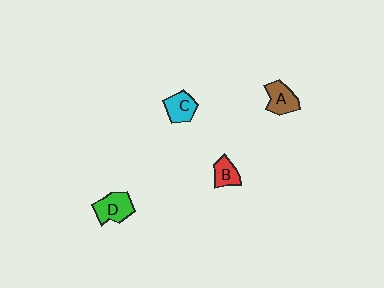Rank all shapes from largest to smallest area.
From largest to smallest: D (green), A (brown), C (cyan), B (red).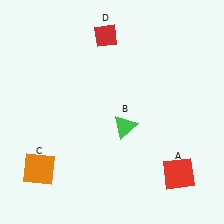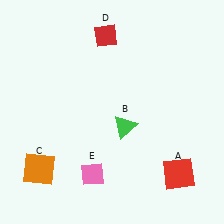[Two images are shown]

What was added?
A pink diamond (E) was added in Image 2.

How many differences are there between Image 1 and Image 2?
There is 1 difference between the two images.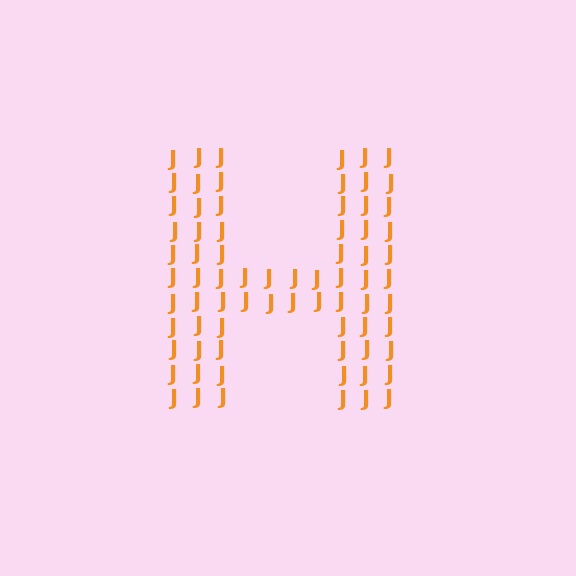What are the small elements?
The small elements are letter J's.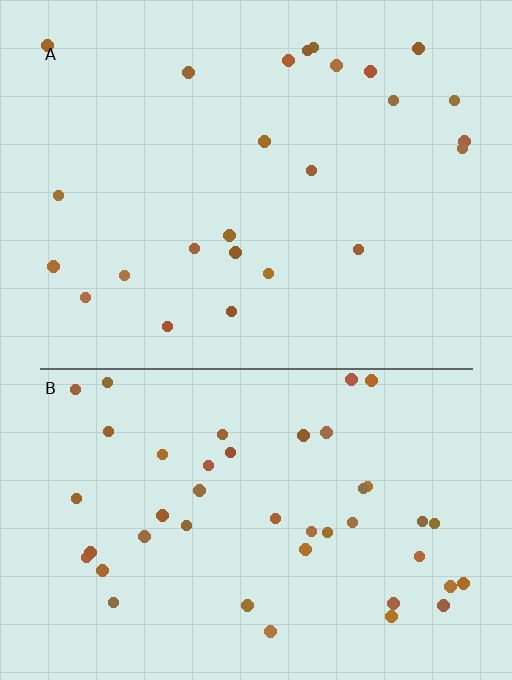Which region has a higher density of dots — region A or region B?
B (the bottom).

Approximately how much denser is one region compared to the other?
Approximately 1.8× — region B over region A.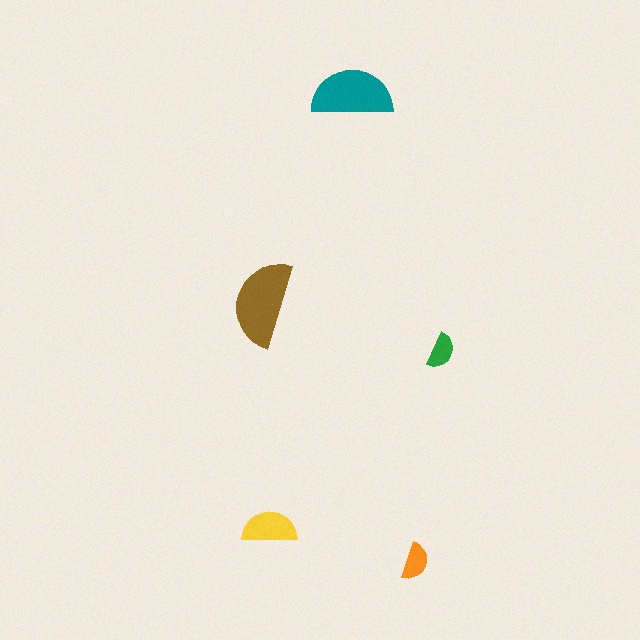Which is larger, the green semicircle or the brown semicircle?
The brown one.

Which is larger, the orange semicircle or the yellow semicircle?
The yellow one.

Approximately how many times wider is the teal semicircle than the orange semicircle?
About 2 times wider.